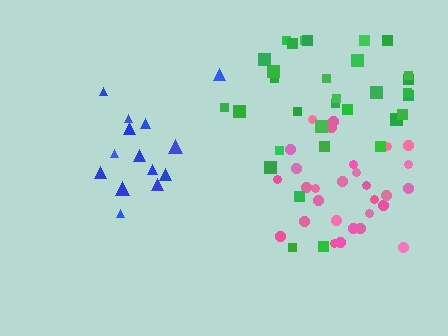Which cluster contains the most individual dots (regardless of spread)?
Green (32).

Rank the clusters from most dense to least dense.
pink, blue, green.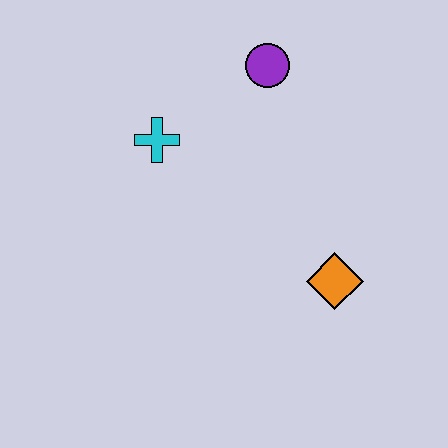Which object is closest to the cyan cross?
The purple circle is closest to the cyan cross.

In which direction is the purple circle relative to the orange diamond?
The purple circle is above the orange diamond.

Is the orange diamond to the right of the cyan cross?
Yes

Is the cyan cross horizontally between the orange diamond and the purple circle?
No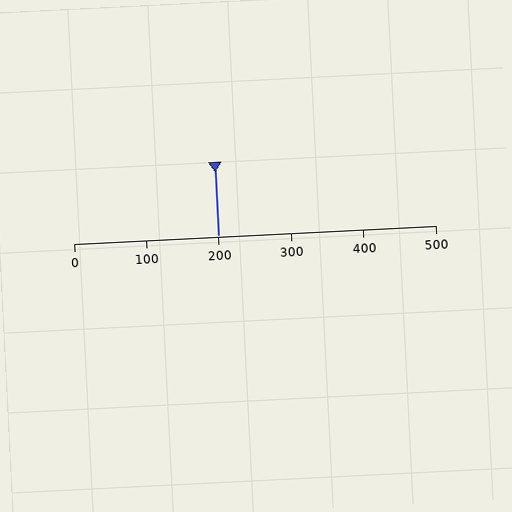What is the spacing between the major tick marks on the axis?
The major ticks are spaced 100 apart.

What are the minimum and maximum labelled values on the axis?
The axis runs from 0 to 500.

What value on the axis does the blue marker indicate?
The marker indicates approximately 200.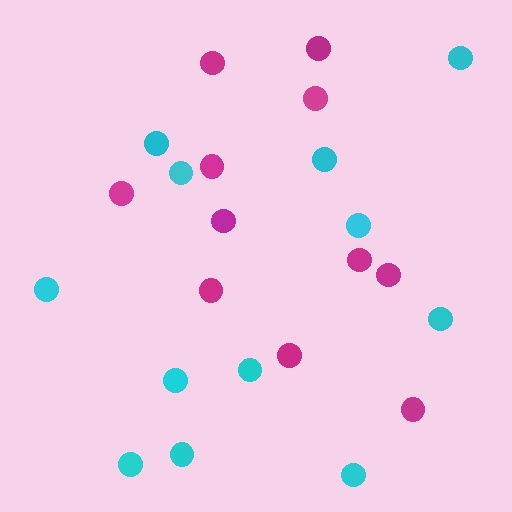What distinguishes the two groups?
There are 2 groups: one group of cyan circles (12) and one group of magenta circles (11).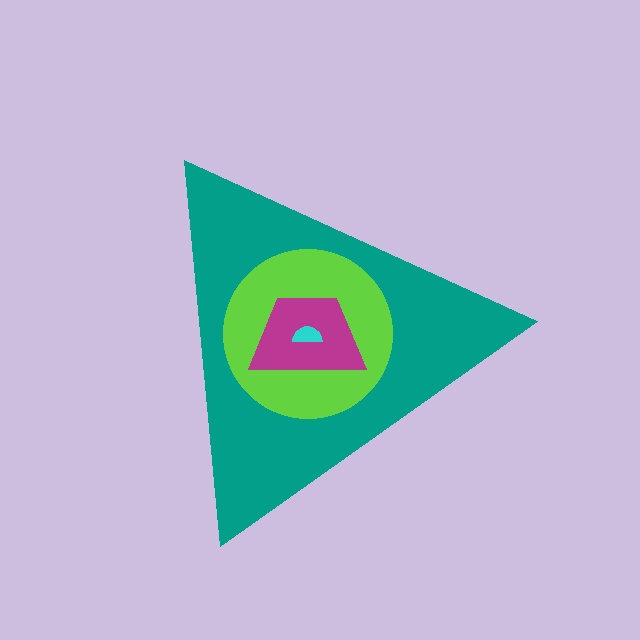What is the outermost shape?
The teal triangle.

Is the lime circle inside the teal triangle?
Yes.